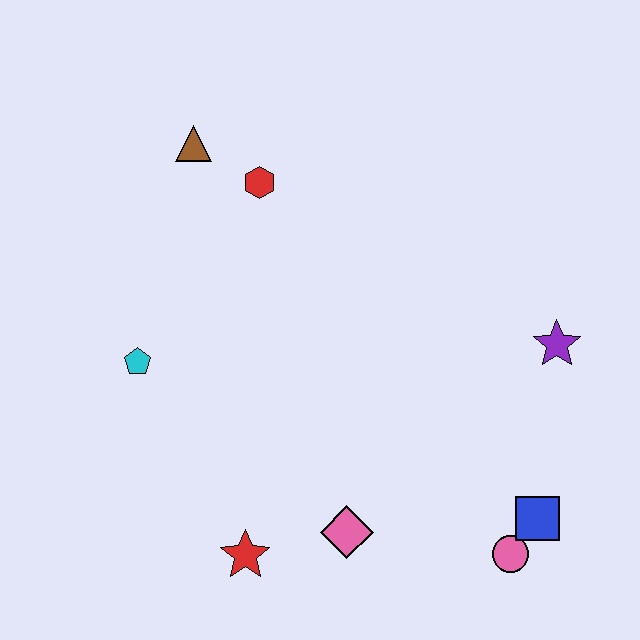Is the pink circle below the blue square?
Yes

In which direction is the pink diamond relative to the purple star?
The pink diamond is to the left of the purple star.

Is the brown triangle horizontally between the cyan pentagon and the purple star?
Yes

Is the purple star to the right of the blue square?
Yes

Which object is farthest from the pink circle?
The brown triangle is farthest from the pink circle.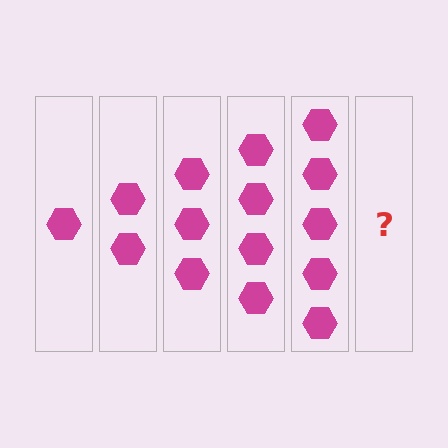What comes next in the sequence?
The next element should be 6 hexagons.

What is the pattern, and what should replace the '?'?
The pattern is that each step adds one more hexagon. The '?' should be 6 hexagons.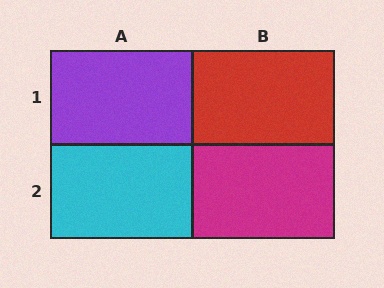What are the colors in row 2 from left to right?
Cyan, magenta.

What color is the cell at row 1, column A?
Purple.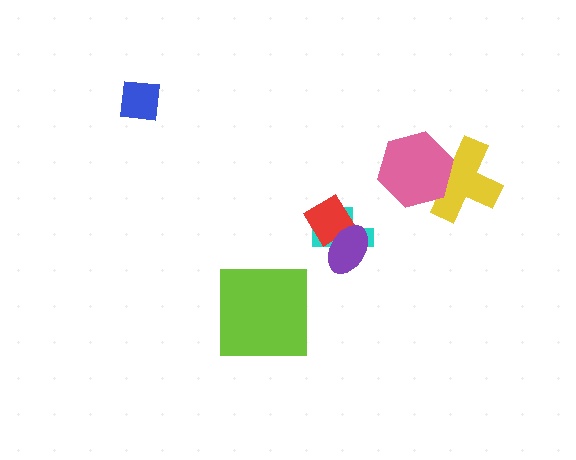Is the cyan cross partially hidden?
Yes, it is partially covered by another shape.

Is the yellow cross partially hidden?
Yes, it is partially covered by another shape.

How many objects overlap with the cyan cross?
2 objects overlap with the cyan cross.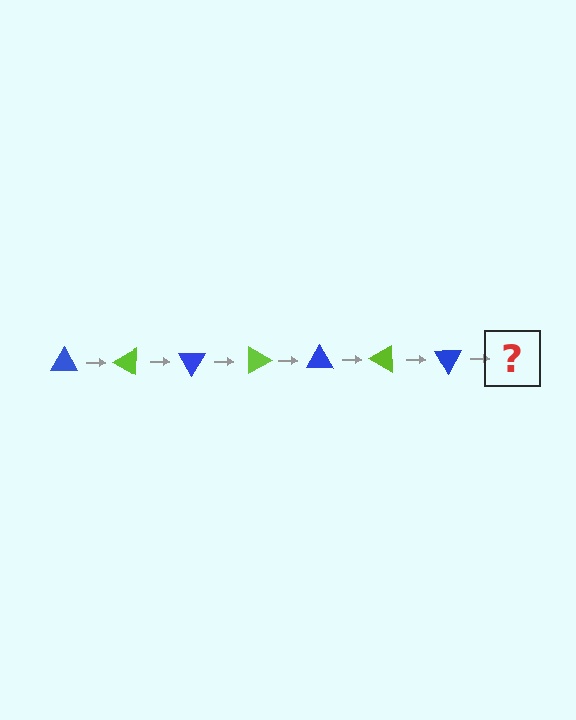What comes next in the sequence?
The next element should be a lime triangle, rotated 210 degrees from the start.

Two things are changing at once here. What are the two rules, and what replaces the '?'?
The two rules are that it rotates 30 degrees each step and the color cycles through blue and lime. The '?' should be a lime triangle, rotated 210 degrees from the start.